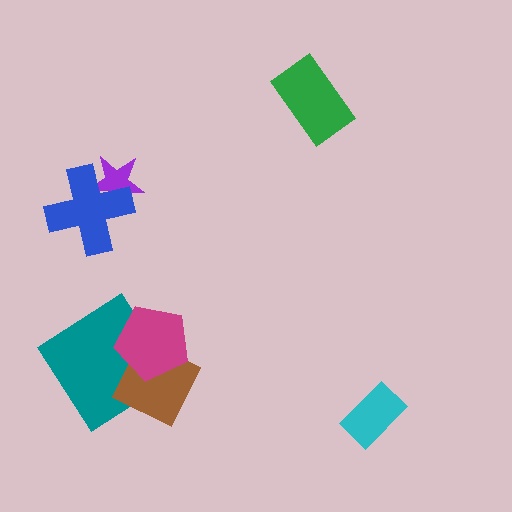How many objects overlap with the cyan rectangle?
0 objects overlap with the cyan rectangle.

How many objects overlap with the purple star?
1 object overlaps with the purple star.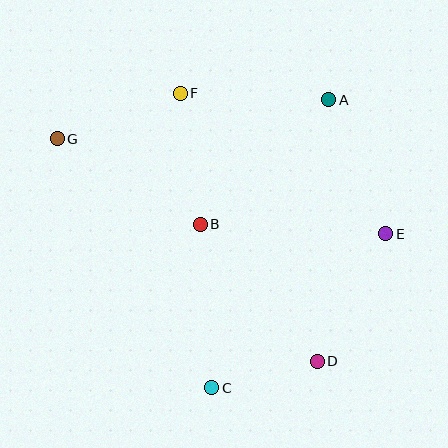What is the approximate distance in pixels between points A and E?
The distance between A and E is approximately 145 pixels.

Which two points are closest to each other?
Points C and D are closest to each other.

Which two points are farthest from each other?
Points D and G are farthest from each other.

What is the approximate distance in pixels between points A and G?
The distance between A and G is approximately 275 pixels.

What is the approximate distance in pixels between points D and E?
The distance between D and E is approximately 145 pixels.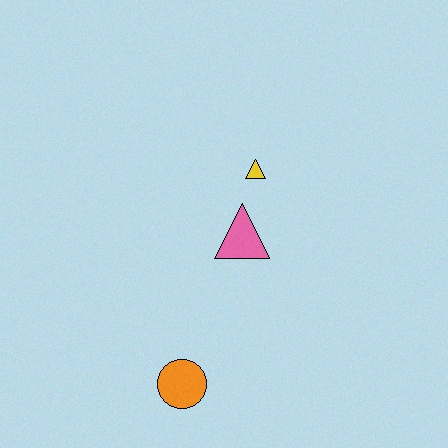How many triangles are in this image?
There are 2 triangles.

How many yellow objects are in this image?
There is 1 yellow object.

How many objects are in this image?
There are 3 objects.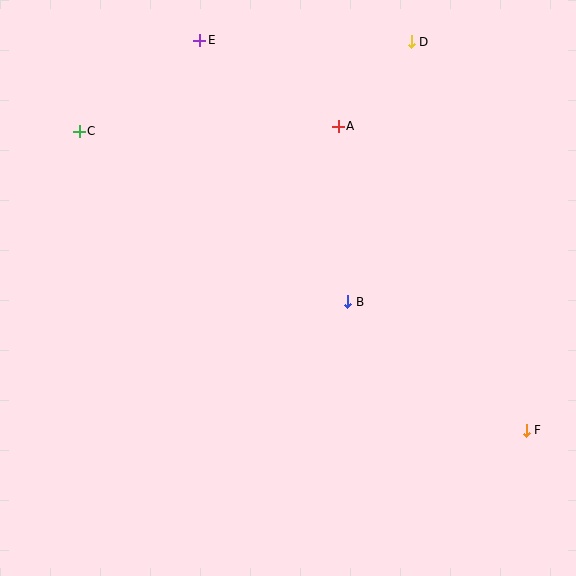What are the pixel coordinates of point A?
Point A is at (338, 126).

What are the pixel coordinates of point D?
Point D is at (411, 42).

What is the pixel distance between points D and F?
The distance between D and F is 405 pixels.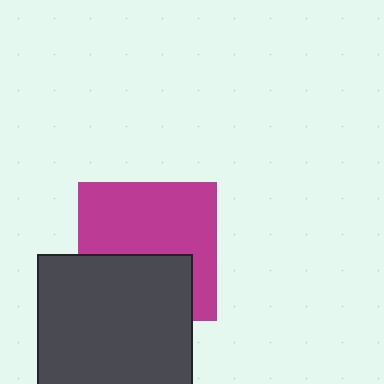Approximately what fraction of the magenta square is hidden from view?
Roughly 40% of the magenta square is hidden behind the dark gray square.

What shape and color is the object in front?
The object in front is a dark gray square.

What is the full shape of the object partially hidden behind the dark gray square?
The partially hidden object is a magenta square.